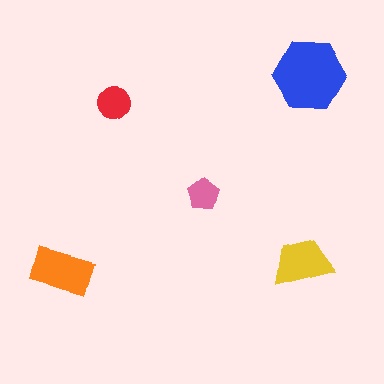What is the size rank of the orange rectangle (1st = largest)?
2nd.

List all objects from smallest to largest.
The pink pentagon, the red circle, the yellow trapezoid, the orange rectangle, the blue hexagon.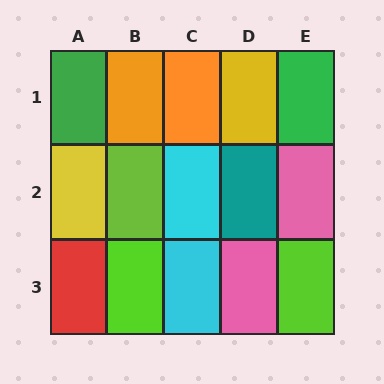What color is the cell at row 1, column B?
Orange.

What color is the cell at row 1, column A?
Green.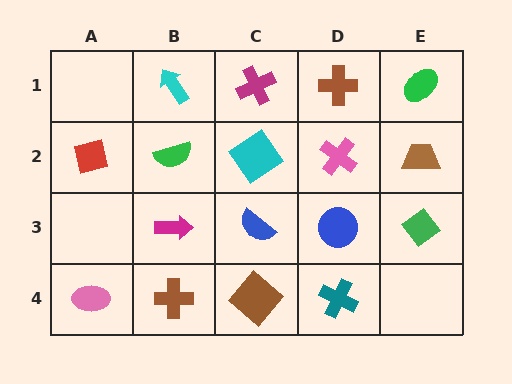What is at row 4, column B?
A brown cross.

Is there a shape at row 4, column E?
No, that cell is empty.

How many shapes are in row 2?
5 shapes.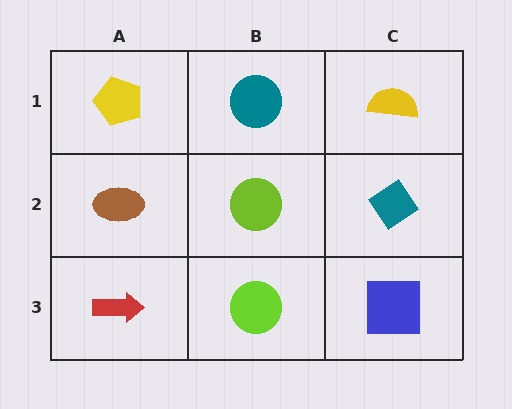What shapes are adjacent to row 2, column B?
A teal circle (row 1, column B), a lime circle (row 3, column B), a brown ellipse (row 2, column A), a teal diamond (row 2, column C).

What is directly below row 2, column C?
A blue square.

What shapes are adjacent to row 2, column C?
A yellow semicircle (row 1, column C), a blue square (row 3, column C), a lime circle (row 2, column B).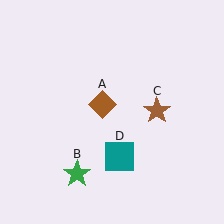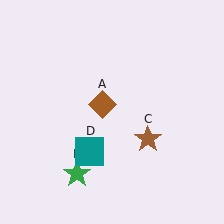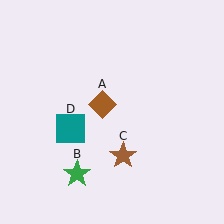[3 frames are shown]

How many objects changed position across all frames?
2 objects changed position: brown star (object C), teal square (object D).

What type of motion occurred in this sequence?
The brown star (object C), teal square (object D) rotated clockwise around the center of the scene.